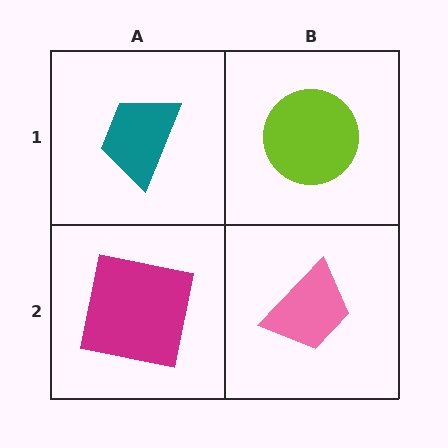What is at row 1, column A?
A teal trapezoid.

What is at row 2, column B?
A pink trapezoid.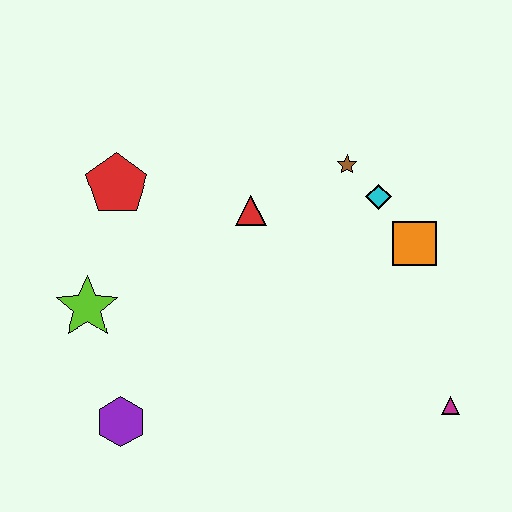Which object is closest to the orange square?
The cyan diamond is closest to the orange square.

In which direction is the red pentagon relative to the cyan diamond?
The red pentagon is to the left of the cyan diamond.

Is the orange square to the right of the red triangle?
Yes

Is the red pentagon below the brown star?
Yes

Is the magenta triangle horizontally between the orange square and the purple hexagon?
No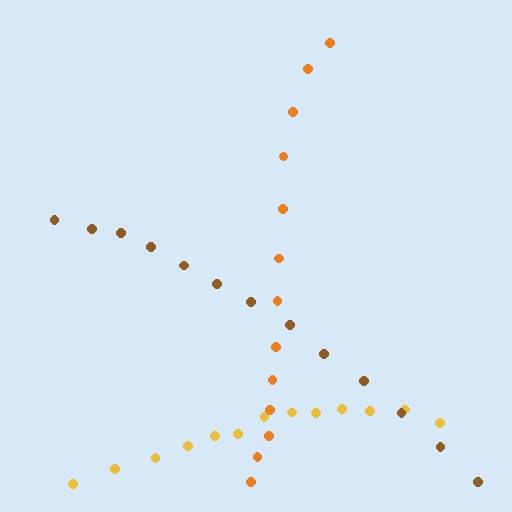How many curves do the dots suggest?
There are 3 distinct paths.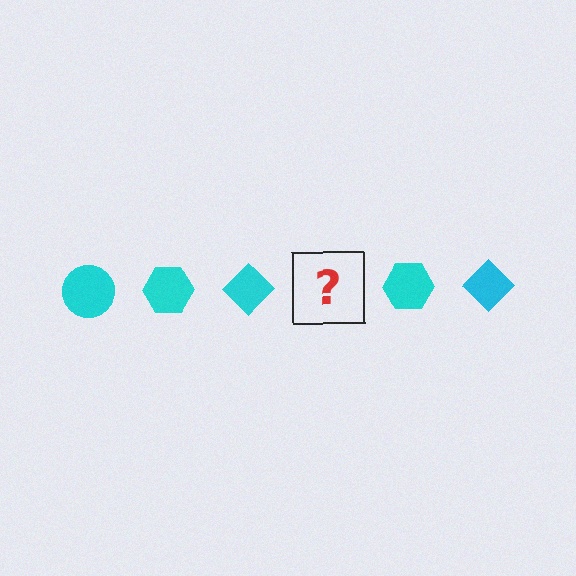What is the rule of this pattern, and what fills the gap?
The rule is that the pattern cycles through circle, hexagon, diamond shapes in cyan. The gap should be filled with a cyan circle.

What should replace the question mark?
The question mark should be replaced with a cyan circle.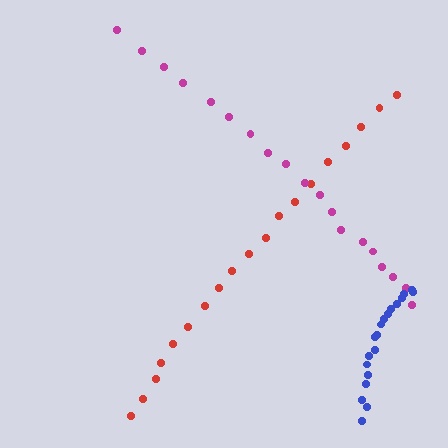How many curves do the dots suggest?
There are 3 distinct paths.